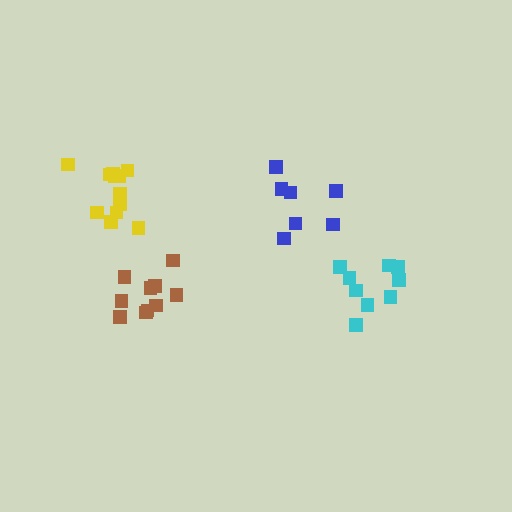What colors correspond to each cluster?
The clusters are colored: cyan, brown, blue, yellow.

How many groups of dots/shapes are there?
There are 4 groups.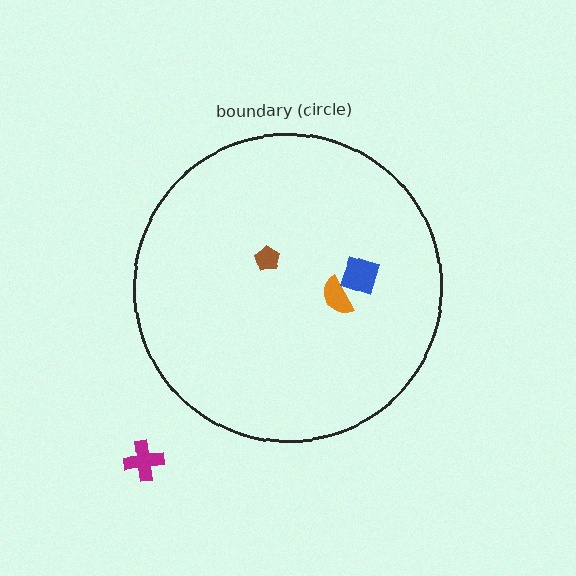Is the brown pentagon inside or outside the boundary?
Inside.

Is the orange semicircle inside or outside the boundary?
Inside.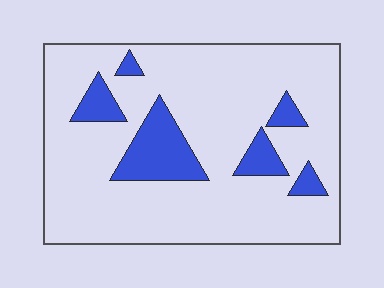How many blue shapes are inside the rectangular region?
6.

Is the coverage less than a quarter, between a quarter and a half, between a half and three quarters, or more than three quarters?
Less than a quarter.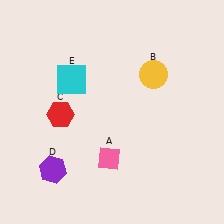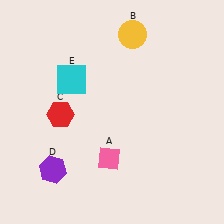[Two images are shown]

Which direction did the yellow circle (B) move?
The yellow circle (B) moved up.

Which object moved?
The yellow circle (B) moved up.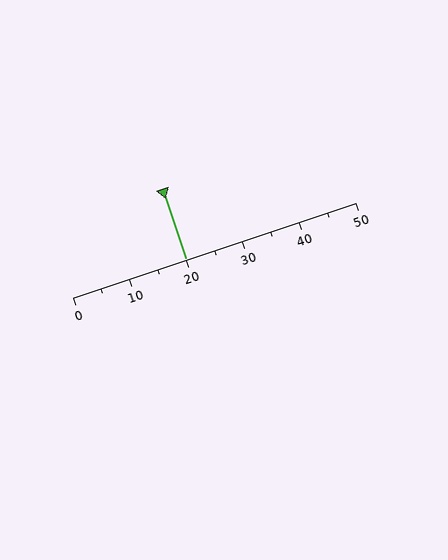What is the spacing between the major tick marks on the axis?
The major ticks are spaced 10 apart.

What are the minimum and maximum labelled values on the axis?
The axis runs from 0 to 50.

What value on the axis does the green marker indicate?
The marker indicates approximately 20.